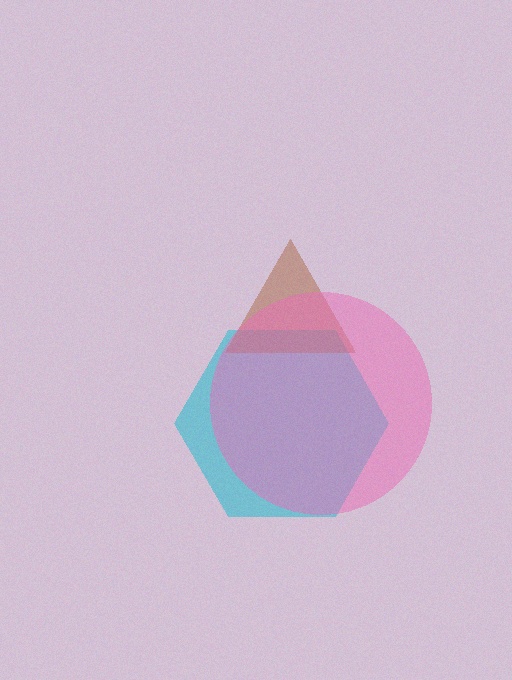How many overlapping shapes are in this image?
There are 3 overlapping shapes in the image.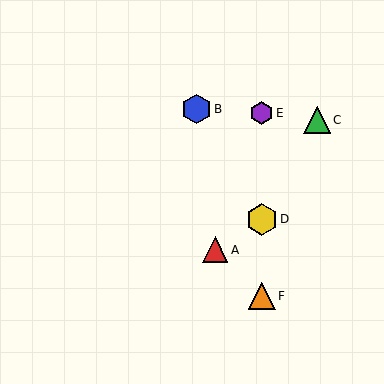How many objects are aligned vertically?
3 objects (D, E, F) are aligned vertically.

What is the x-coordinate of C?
Object C is at x≈317.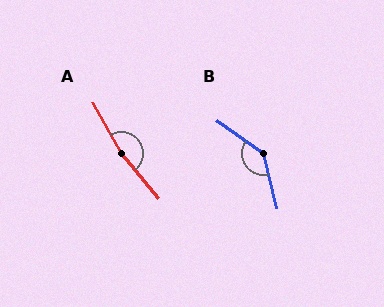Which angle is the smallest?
B, at approximately 139 degrees.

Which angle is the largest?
A, at approximately 169 degrees.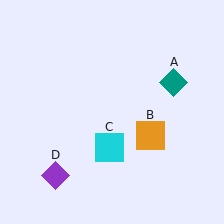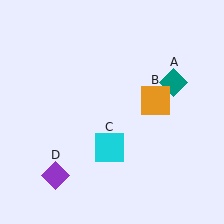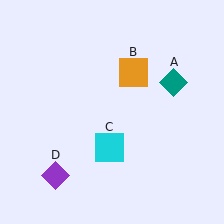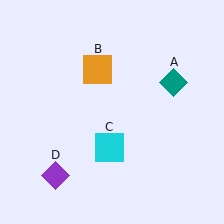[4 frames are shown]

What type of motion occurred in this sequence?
The orange square (object B) rotated counterclockwise around the center of the scene.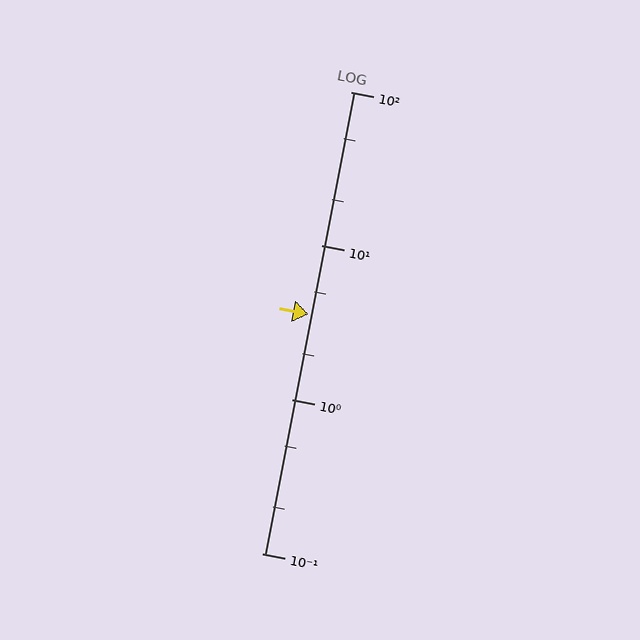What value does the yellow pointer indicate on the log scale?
The pointer indicates approximately 3.6.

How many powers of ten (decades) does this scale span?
The scale spans 3 decades, from 0.1 to 100.